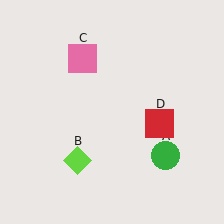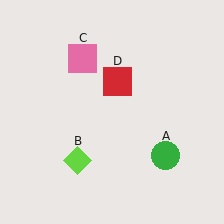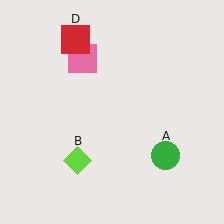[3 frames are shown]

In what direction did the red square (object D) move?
The red square (object D) moved up and to the left.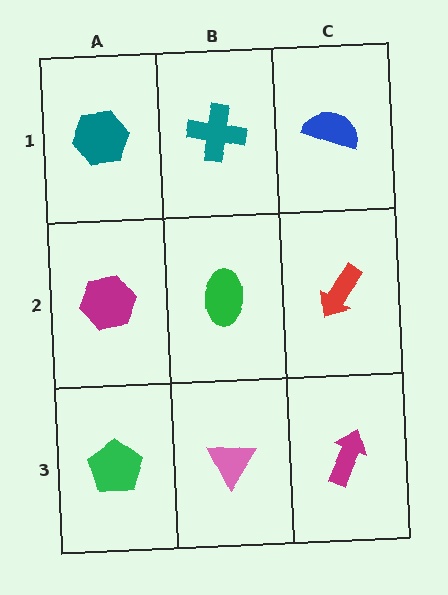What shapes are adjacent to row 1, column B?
A green ellipse (row 2, column B), a teal hexagon (row 1, column A), a blue semicircle (row 1, column C).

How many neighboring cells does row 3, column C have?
2.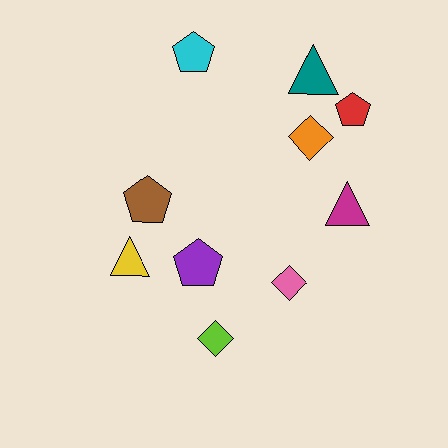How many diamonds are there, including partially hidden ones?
There are 3 diamonds.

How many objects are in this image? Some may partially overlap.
There are 10 objects.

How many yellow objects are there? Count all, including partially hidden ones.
There is 1 yellow object.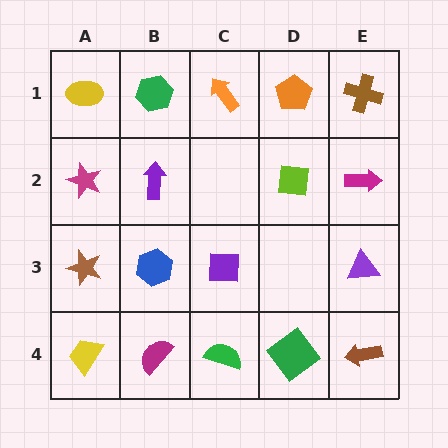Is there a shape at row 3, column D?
No, that cell is empty.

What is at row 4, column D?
A green diamond.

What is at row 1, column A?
A yellow ellipse.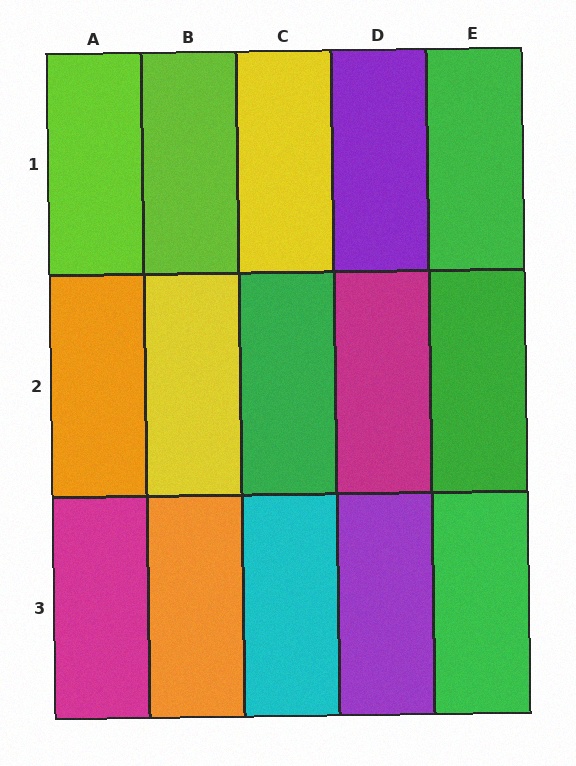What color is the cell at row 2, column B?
Yellow.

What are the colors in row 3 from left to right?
Magenta, orange, cyan, purple, green.